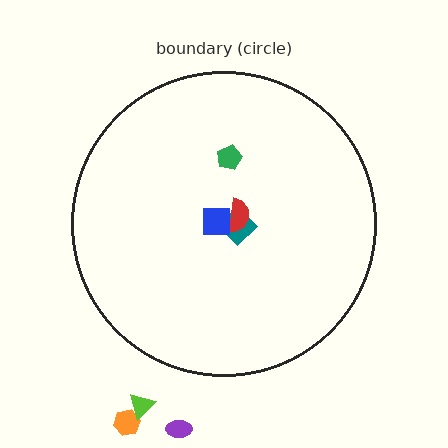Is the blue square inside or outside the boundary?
Inside.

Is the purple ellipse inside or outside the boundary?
Outside.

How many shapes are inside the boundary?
4 inside, 3 outside.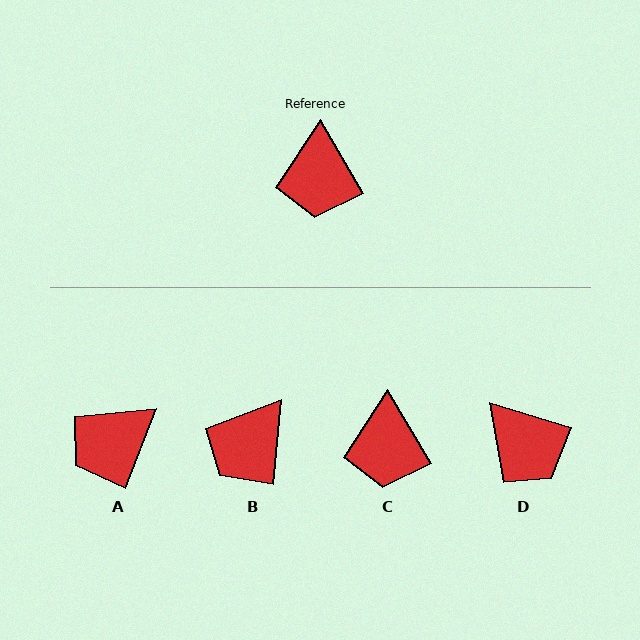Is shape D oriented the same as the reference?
No, it is off by about 43 degrees.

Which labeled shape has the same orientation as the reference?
C.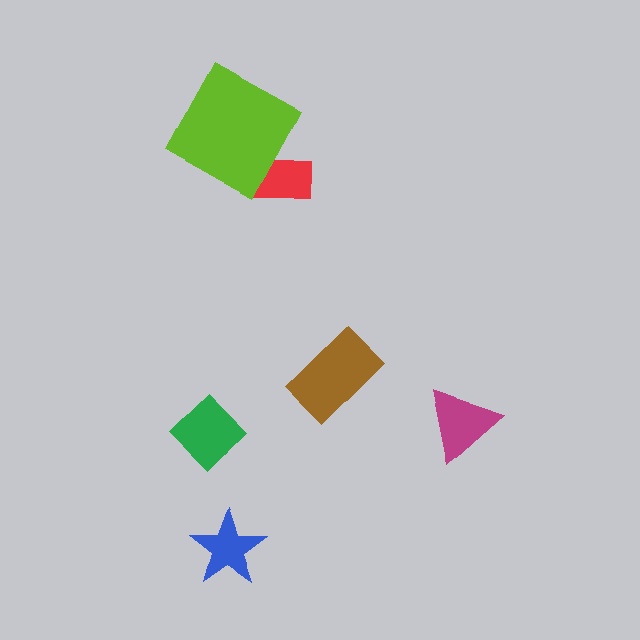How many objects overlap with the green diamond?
0 objects overlap with the green diamond.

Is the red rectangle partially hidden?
Yes, it is partially covered by another shape.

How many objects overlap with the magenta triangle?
0 objects overlap with the magenta triangle.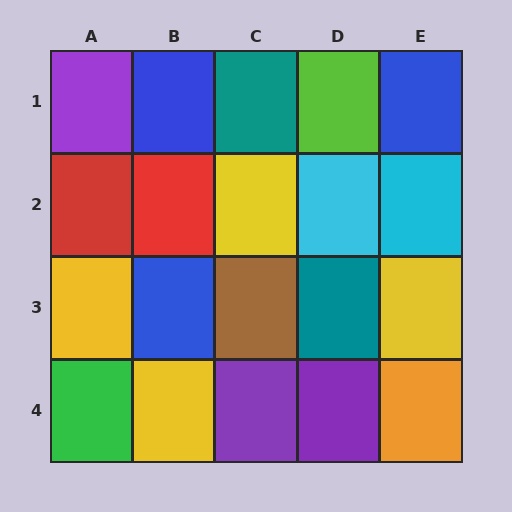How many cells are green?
1 cell is green.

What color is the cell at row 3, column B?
Blue.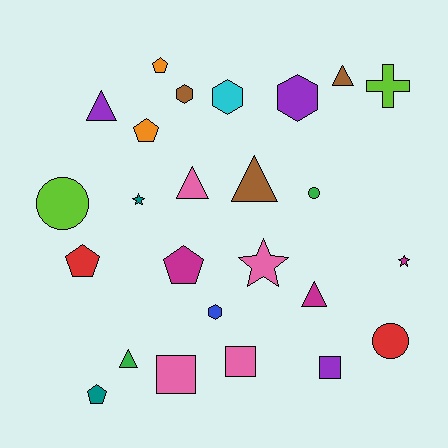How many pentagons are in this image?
There are 5 pentagons.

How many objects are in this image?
There are 25 objects.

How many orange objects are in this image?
There are 2 orange objects.